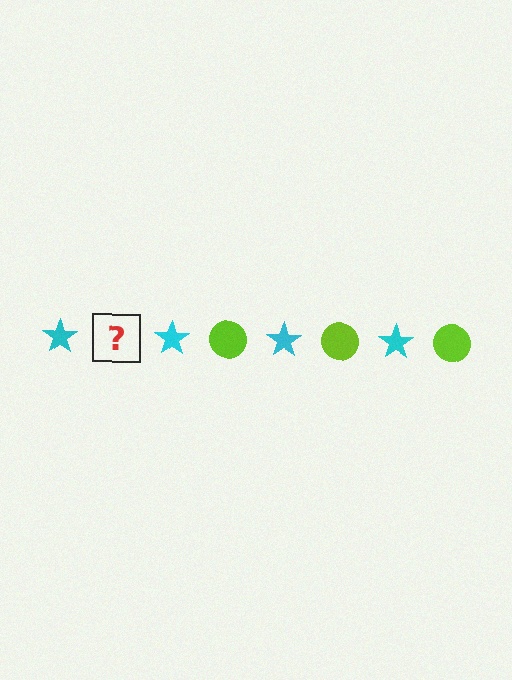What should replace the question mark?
The question mark should be replaced with a lime circle.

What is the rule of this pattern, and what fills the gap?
The rule is that the pattern alternates between cyan star and lime circle. The gap should be filled with a lime circle.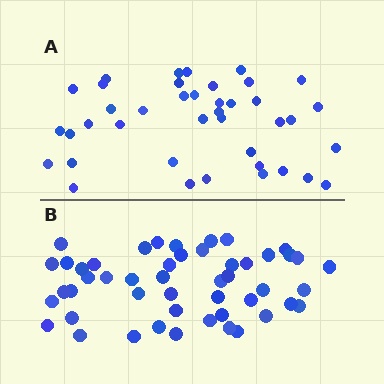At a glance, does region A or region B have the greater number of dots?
Region B (the bottom region) has more dots.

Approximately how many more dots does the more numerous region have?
Region B has roughly 8 or so more dots than region A.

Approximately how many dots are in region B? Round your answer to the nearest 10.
About 50 dots. (The exact count is 49, which rounds to 50.)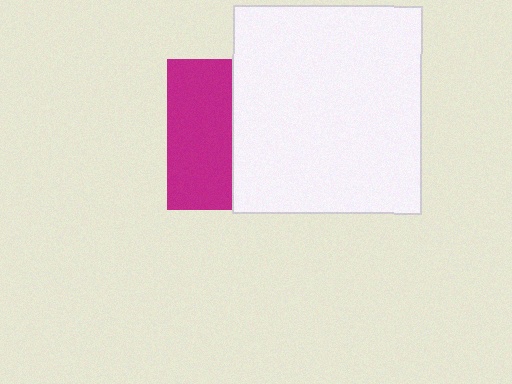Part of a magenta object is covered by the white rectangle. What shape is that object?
It is a square.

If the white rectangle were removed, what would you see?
You would see the complete magenta square.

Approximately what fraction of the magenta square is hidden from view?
Roughly 57% of the magenta square is hidden behind the white rectangle.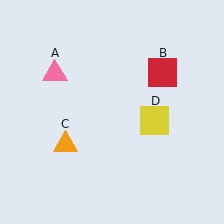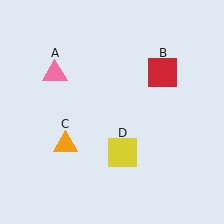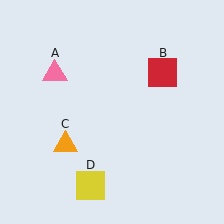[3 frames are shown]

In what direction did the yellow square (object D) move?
The yellow square (object D) moved down and to the left.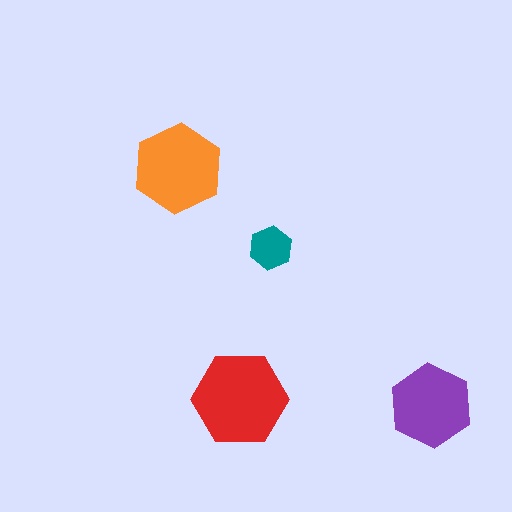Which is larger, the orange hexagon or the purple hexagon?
The orange one.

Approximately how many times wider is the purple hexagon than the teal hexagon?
About 2 times wider.